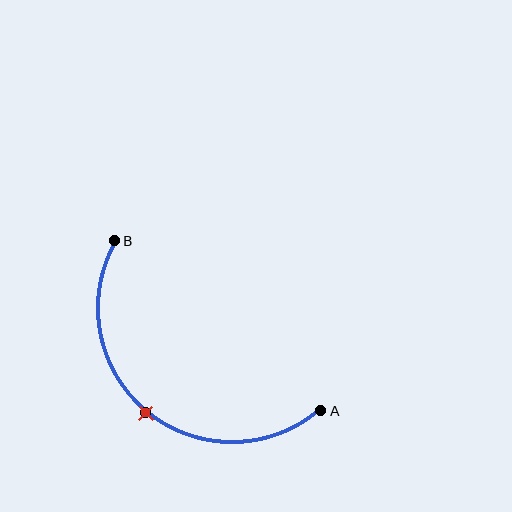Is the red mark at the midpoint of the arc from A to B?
Yes. The red mark lies on the arc at equal arc-length from both A and B — it is the arc midpoint.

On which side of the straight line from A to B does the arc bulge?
The arc bulges below and to the left of the straight line connecting A and B.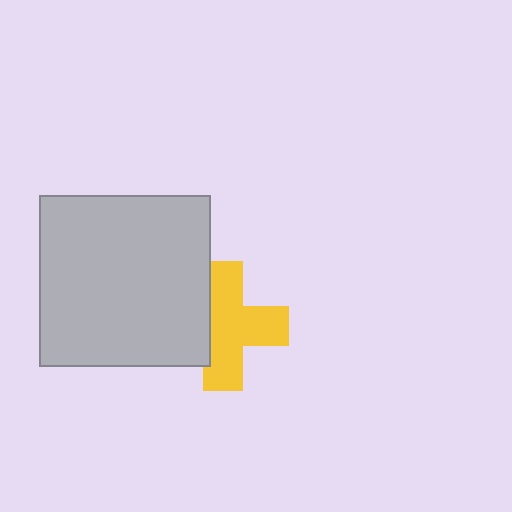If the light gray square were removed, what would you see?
You would see the complete yellow cross.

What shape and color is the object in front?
The object in front is a light gray square.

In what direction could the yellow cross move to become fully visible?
The yellow cross could move right. That would shift it out from behind the light gray square entirely.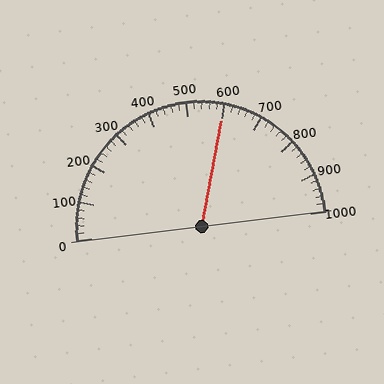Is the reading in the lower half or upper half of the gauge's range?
The reading is in the upper half of the range (0 to 1000).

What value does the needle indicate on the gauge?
The needle indicates approximately 600.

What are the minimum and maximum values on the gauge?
The gauge ranges from 0 to 1000.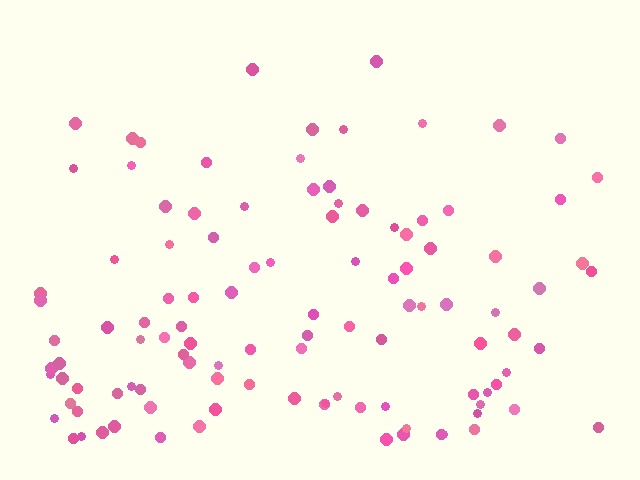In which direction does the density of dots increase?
From top to bottom, with the bottom side densest.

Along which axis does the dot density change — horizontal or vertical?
Vertical.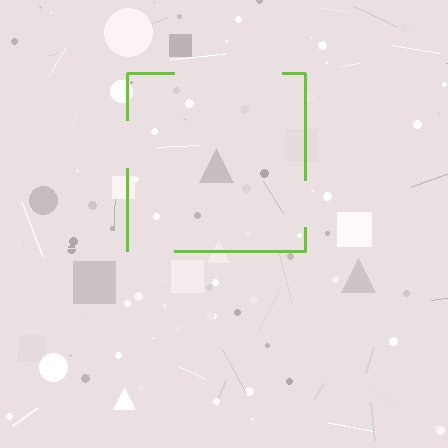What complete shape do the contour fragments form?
The contour fragments form a square.